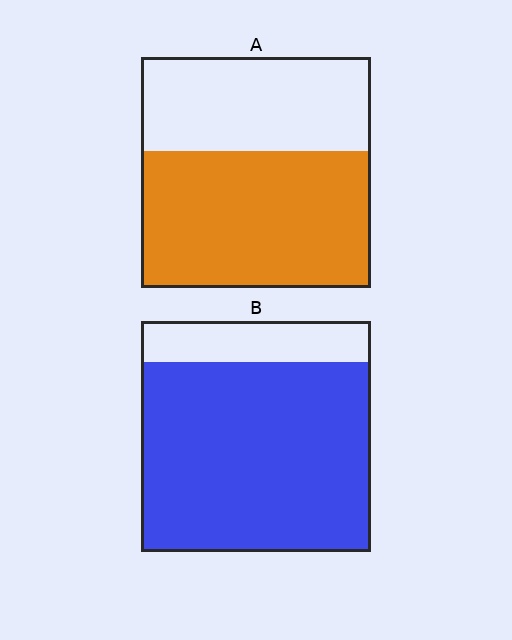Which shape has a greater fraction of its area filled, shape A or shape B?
Shape B.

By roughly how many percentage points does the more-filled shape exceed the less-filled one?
By roughly 25 percentage points (B over A).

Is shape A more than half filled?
Yes.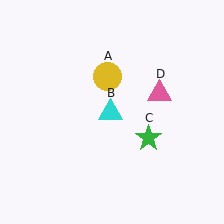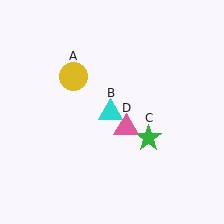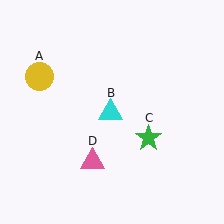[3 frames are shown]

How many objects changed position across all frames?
2 objects changed position: yellow circle (object A), pink triangle (object D).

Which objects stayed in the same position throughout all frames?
Cyan triangle (object B) and green star (object C) remained stationary.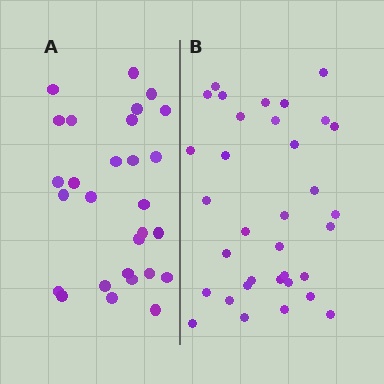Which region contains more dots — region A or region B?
Region B (the right region) has more dots.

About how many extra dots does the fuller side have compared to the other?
Region B has about 6 more dots than region A.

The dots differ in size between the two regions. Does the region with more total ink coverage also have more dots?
No. Region A has more total ink coverage because its dots are larger, but region B actually contains more individual dots. Total area can be misleading — the number of items is what matters here.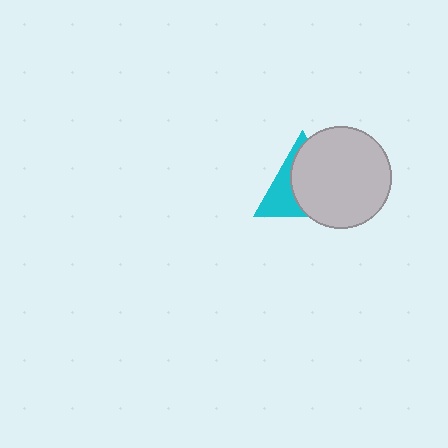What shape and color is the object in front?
The object in front is a light gray circle.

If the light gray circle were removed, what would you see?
You would see the complete cyan triangle.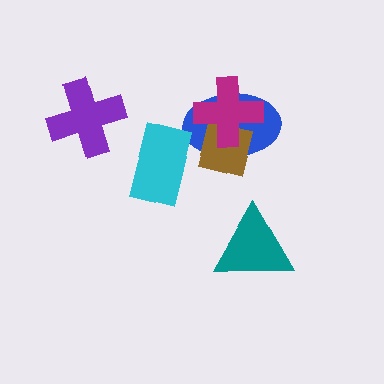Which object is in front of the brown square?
The magenta cross is in front of the brown square.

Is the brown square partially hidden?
Yes, it is partially covered by another shape.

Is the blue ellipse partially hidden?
Yes, it is partially covered by another shape.